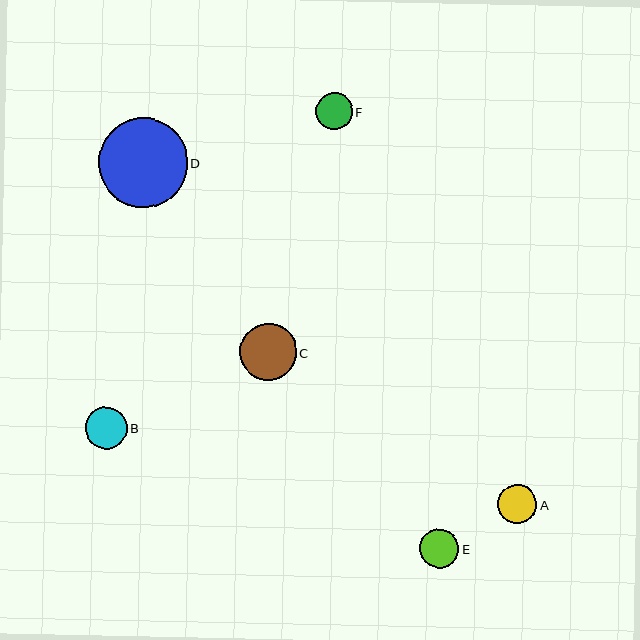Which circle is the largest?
Circle D is the largest with a size of approximately 89 pixels.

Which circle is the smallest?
Circle F is the smallest with a size of approximately 37 pixels.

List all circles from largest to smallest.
From largest to smallest: D, C, B, E, A, F.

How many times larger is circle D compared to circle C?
Circle D is approximately 1.6 times the size of circle C.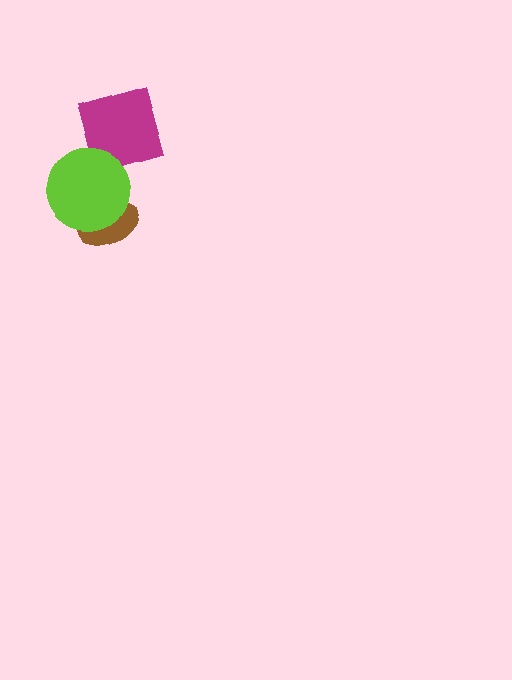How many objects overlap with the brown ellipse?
1 object overlaps with the brown ellipse.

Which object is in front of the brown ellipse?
The lime circle is in front of the brown ellipse.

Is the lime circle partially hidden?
No, no other shape covers it.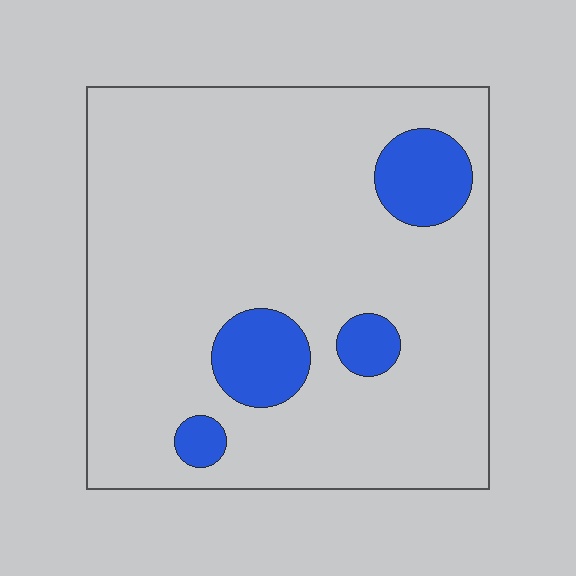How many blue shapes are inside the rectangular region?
4.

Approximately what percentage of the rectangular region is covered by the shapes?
Approximately 15%.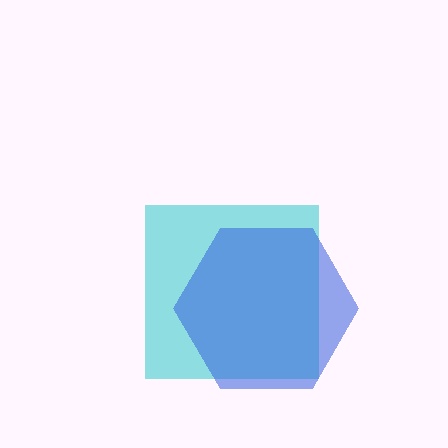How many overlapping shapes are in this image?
There are 2 overlapping shapes in the image.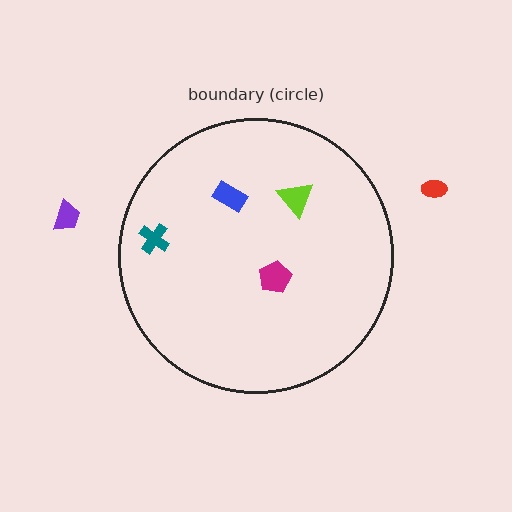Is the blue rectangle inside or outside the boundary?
Inside.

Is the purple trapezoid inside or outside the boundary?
Outside.